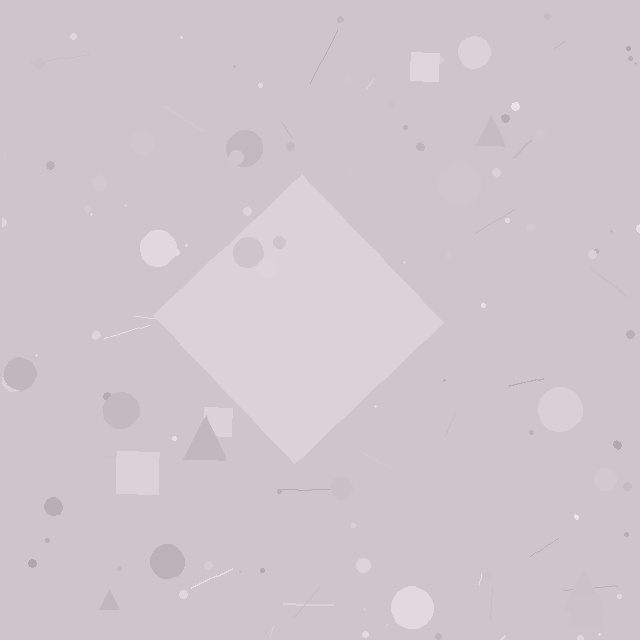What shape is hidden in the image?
A diamond is hidden in the image.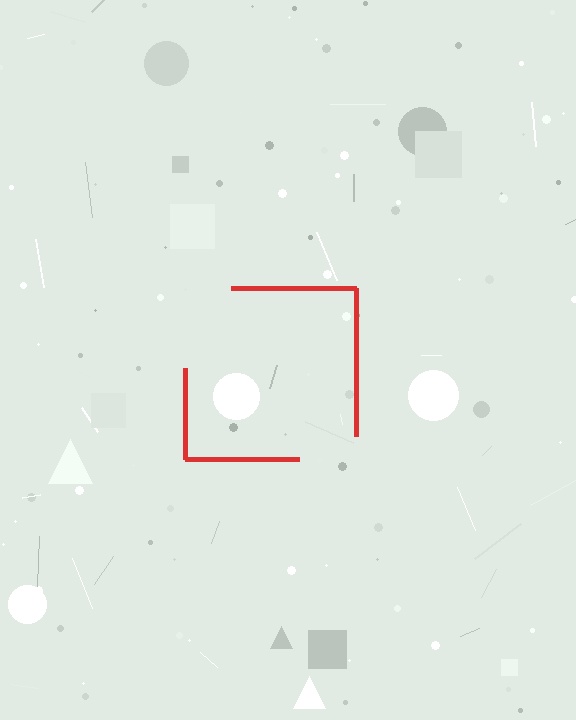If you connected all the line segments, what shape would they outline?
They would outline a square.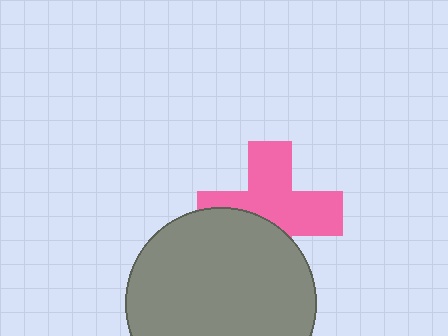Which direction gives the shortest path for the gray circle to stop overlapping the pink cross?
Moving down gives the shortest separation.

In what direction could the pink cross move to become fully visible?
The pink cross could move up. That would shift it out from behind the gray circle entirely.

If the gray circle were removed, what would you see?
You would see the complete pink cross.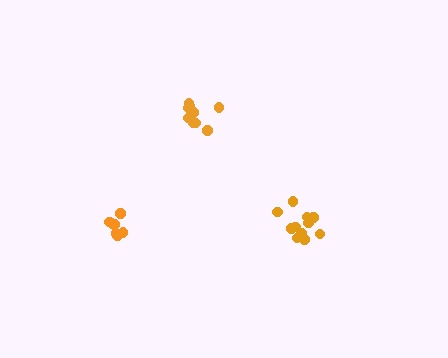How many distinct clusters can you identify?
There are 3 distinct clusters.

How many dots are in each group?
Group 1: 7 dots, Group 2: 11 dots, Group 3: 9 dots (27 total).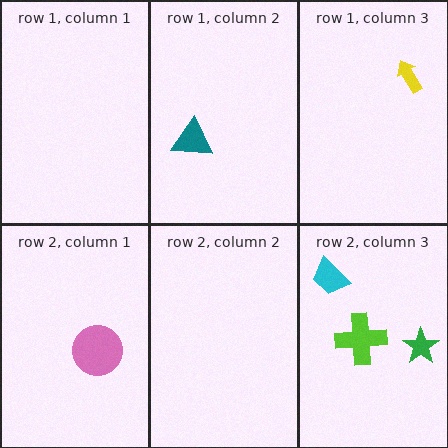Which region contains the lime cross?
The row 2, column 3 region.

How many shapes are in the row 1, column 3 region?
1.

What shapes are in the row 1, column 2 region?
The teal triangle.